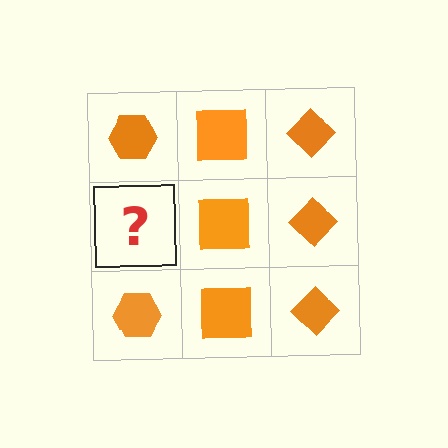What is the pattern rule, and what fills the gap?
The rule is that each column has a consistent shape. The gap should be filled with an orange hexagon.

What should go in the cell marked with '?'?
The missing cell should contain an orange hexagon.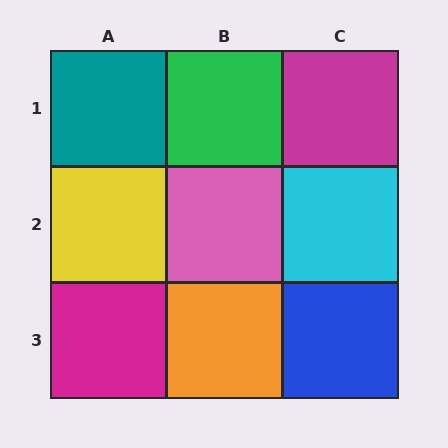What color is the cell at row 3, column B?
Orange.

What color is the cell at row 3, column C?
Blue.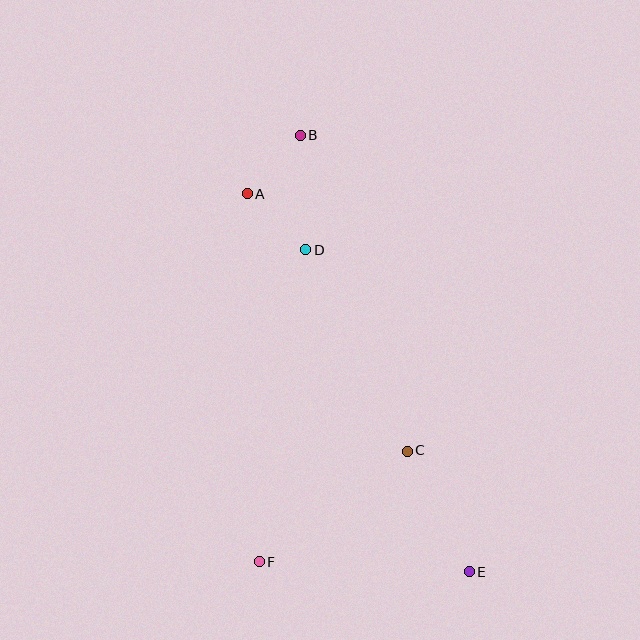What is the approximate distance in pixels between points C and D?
The distance between C and D is approximately 225 pixels.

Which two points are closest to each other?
Points A and B are closest to each other.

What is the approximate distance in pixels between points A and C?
The distance between A and C is approximately 302 pixels.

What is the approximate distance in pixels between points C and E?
The distance between C and E is approximately 136 pixels.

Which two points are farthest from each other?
Points B and E are farthest from each other.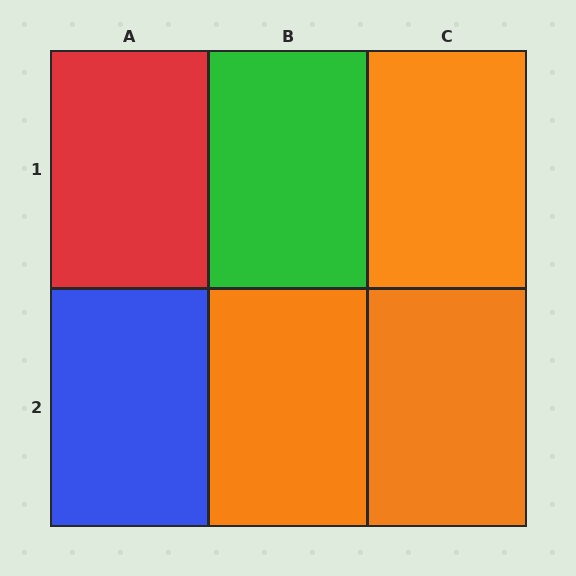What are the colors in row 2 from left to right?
Blue, orange, orange.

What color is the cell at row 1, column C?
Orange.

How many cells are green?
1 cell is green.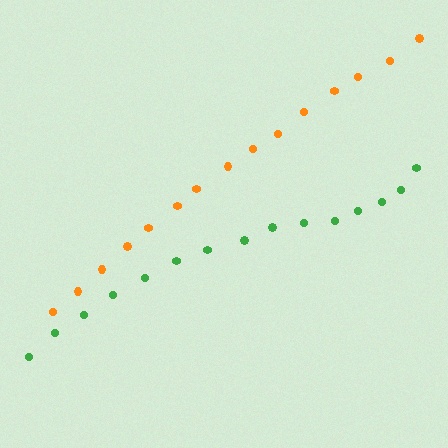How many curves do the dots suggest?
There are 2 distinct paths.